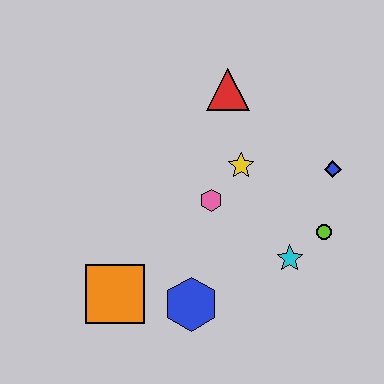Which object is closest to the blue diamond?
The lime circle is closest to the blue diamond.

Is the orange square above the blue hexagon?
Yes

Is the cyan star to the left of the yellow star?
No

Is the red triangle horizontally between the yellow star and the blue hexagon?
Yes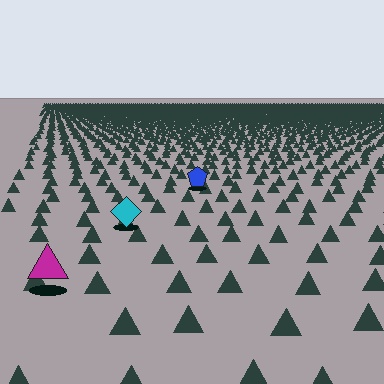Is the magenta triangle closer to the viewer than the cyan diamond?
Yes. The magenta triangle is closer — you can tell from the texture gradient: the ground texture is coarser near it.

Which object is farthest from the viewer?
The blue pentagon is farthest from the viewer. It appears smaller and the ground texture around it is denser.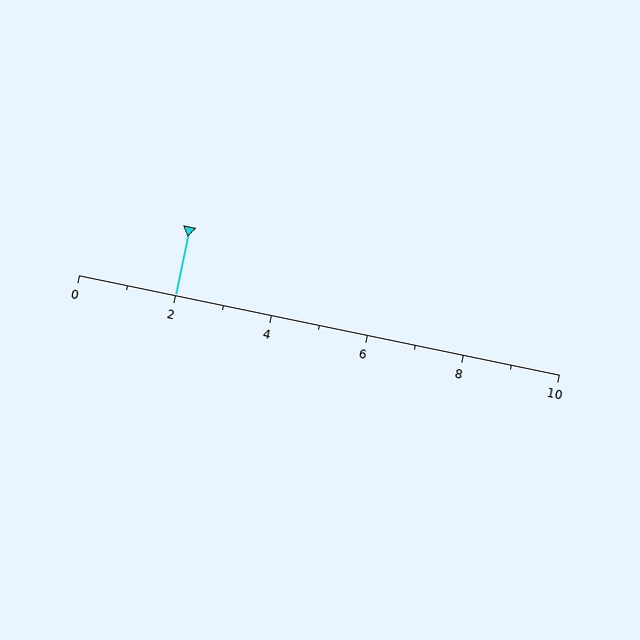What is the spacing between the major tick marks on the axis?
The major ticks are spaced 2 apart.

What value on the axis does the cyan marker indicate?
The marker indicates approximately 2.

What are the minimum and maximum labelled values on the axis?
The axis runs from 0 to 10.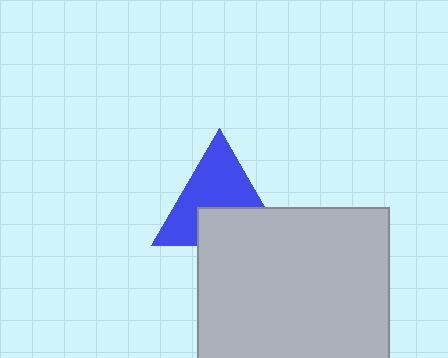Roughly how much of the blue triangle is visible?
About half of it is visible (roughly 63%).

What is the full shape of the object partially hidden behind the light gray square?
The partially hidden object is a blue triangle.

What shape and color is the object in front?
The object in front is a light gray square.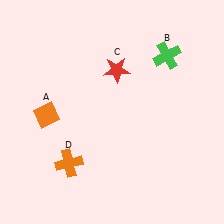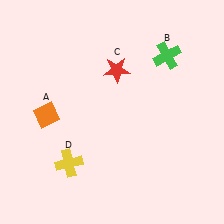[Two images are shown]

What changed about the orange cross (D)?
In Image 1, D is orange. In Image 2, it changed to yellow.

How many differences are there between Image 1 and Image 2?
There is 1 difference between the two images.